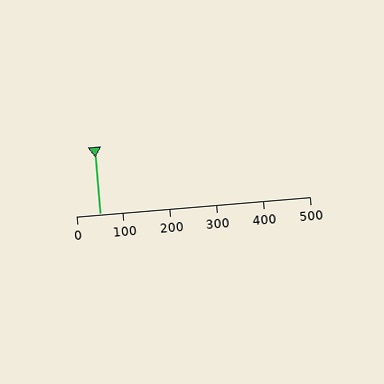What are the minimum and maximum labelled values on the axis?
The axis runs from 0 to 500.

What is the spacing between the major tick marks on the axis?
The major ticks are spaced 100 apart.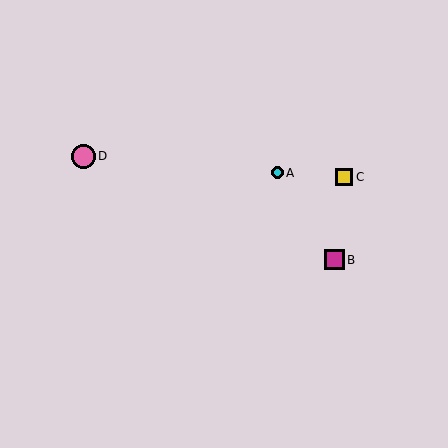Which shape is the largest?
The pink circle (labeled D) is the largest.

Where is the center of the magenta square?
The center of the magenta square is at (334, 260).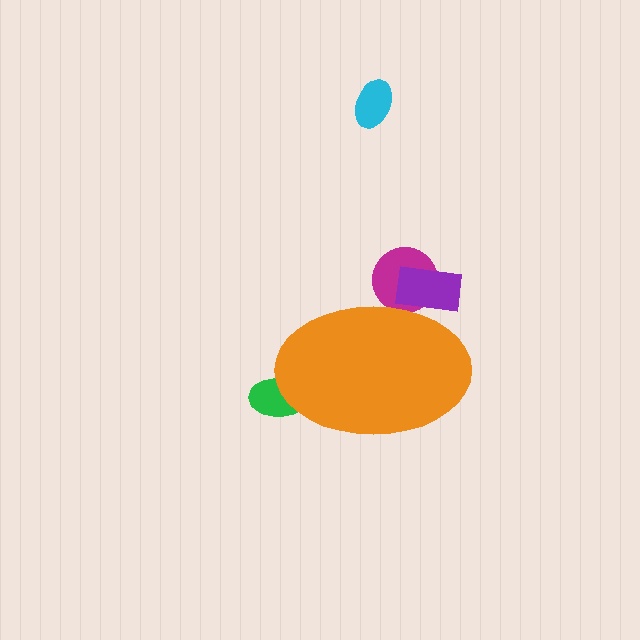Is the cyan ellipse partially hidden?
No, the cyan ellipse is fully visible.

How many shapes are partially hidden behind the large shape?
3 shapes are partially hidden.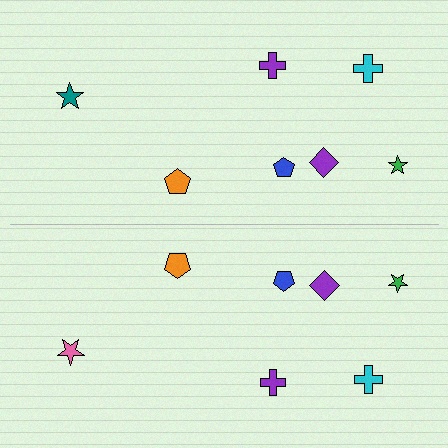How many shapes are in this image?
There are 14 shapes in this image.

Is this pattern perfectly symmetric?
No, the pattern is not perfectly symmetric. The pink star on the bottom side breaks the symmetry — its mirror counterpart is teal.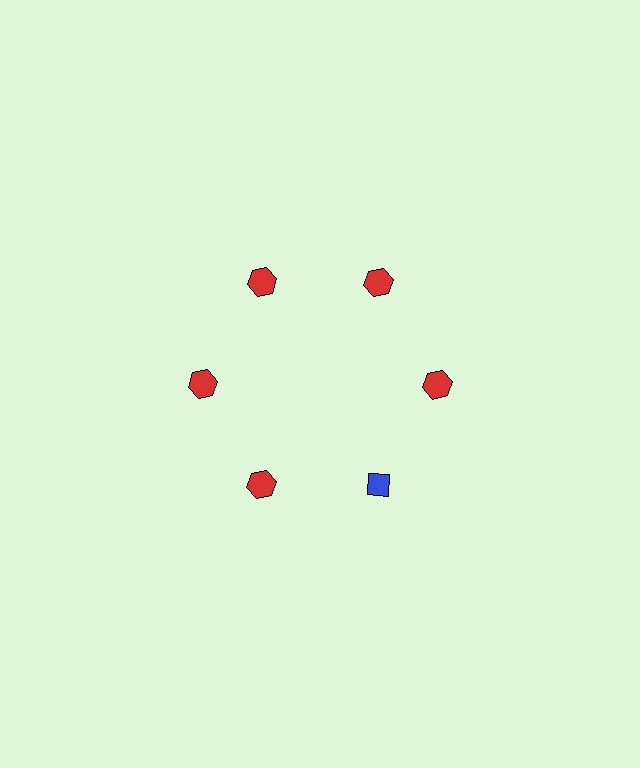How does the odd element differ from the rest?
It differs in both color (blue instead of red) and shape (diamond instead of hexagon).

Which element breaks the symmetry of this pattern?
The blue diamond at roughly the 5 o'clock position breaks the symmetry. All other shapes are red hexagons.